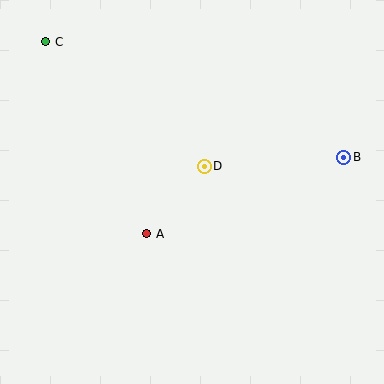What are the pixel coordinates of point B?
Point B is at (344, 157).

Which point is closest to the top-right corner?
Point B is closest to the top-right corner.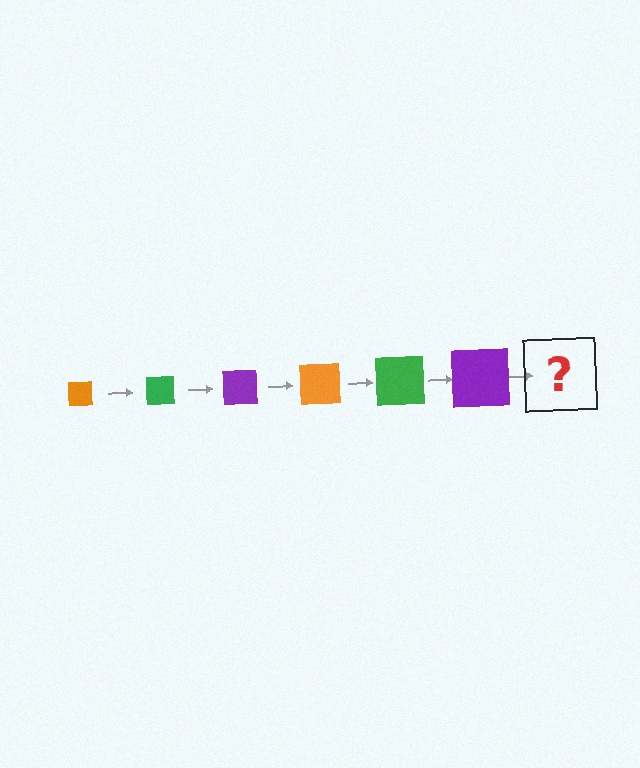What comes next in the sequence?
The next element should be an orange square, larger than the previous one.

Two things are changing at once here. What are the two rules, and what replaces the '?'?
The two rules are that the square grows larger each step and the color cycles through orange, green, and purple. The '?' should be an orange square, larger than the previous one.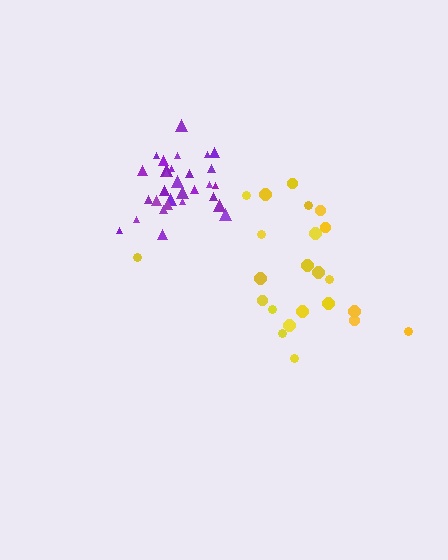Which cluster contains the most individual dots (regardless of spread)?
Purple (31).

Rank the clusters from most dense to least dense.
purple, yellow.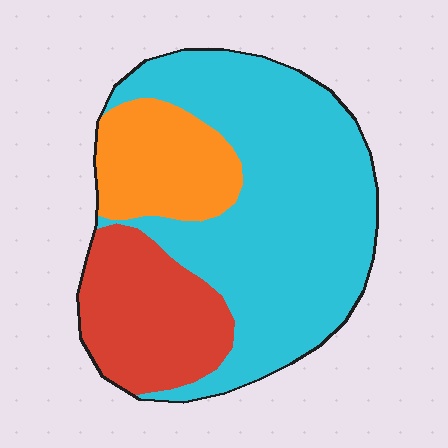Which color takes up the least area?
Orange, at roughly 20%.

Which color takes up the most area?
Cyan, at roughly 60%.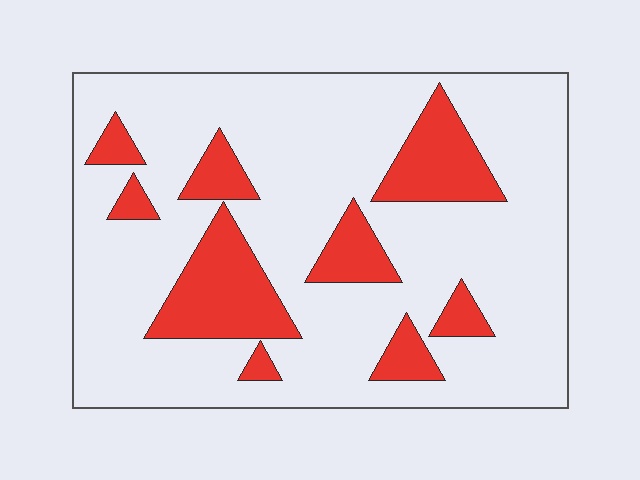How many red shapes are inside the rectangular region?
9.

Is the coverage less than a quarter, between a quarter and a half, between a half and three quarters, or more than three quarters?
Less than a quarter.